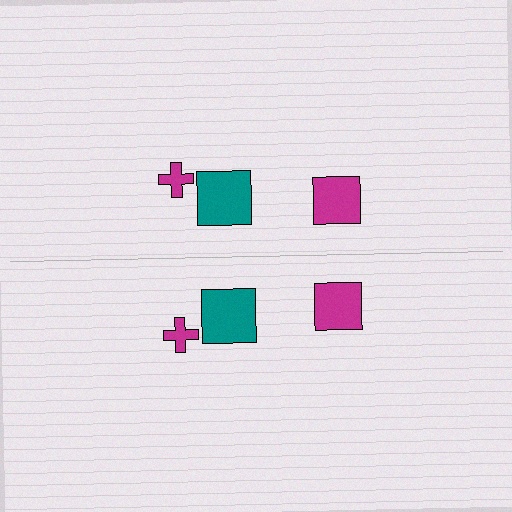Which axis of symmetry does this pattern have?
The pattern has a horizontal axis of symmetry running through the center of the image.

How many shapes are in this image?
There are 6 shapes in this image.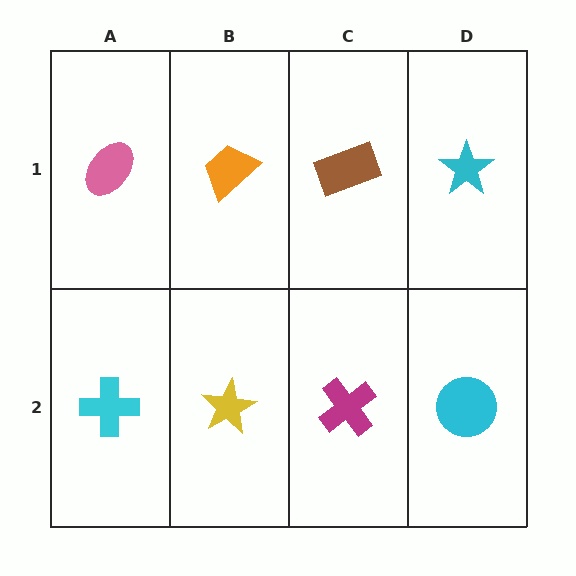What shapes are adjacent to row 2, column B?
An orange trapezoid (row 1, column B), a cyan cross (row 2, column A), a magenta cross (row 2, column C).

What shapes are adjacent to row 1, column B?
A yellow star (row 2, column B), a pink ellipse (row 1, column A), a brown rectangle (row 1, column C).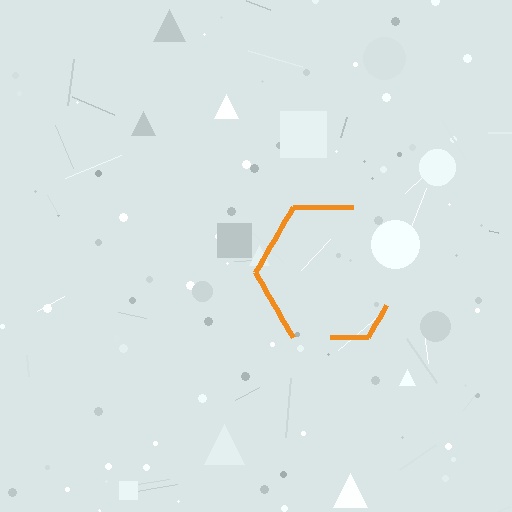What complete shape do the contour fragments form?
The contour fragments form a hexagon.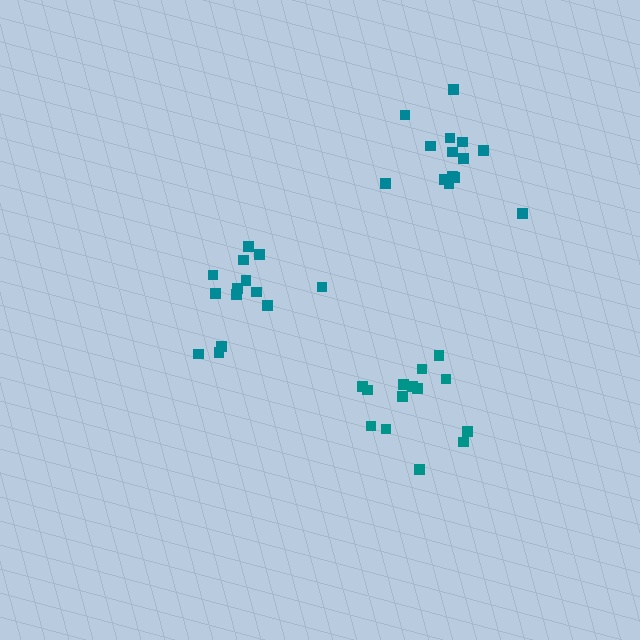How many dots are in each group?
Group 1: 14 dots, Group 2: 14 dots, Group 3: 14 dots (42 total).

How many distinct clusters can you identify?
There are 3 distinct clusters.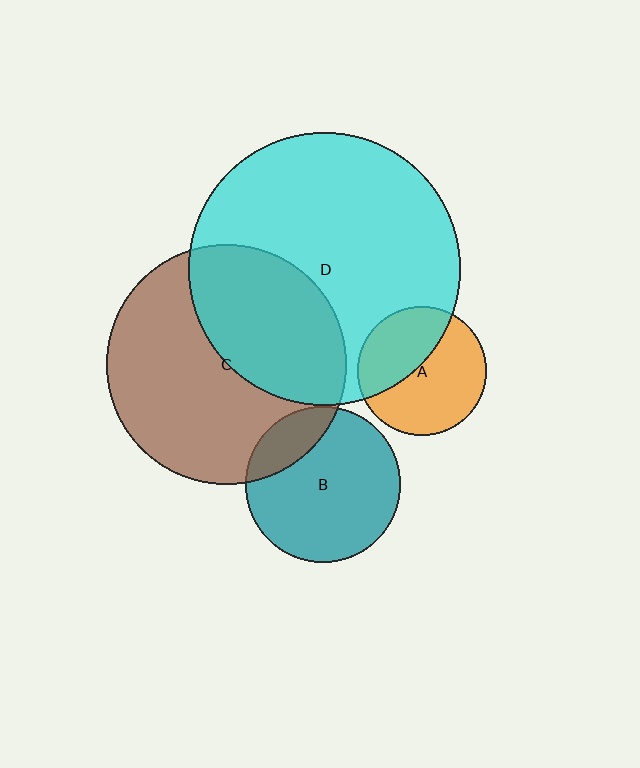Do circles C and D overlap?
Yes.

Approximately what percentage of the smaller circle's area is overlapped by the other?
Approximately 40%.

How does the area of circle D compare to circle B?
Approximately 3.1 times.